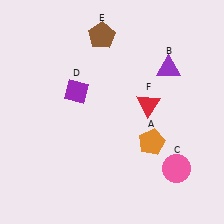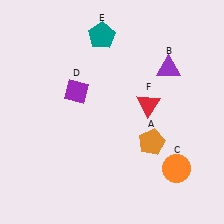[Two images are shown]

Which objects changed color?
C changed from pink to orange. E changed from brown to teal.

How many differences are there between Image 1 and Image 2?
There are 2 differences between the two images.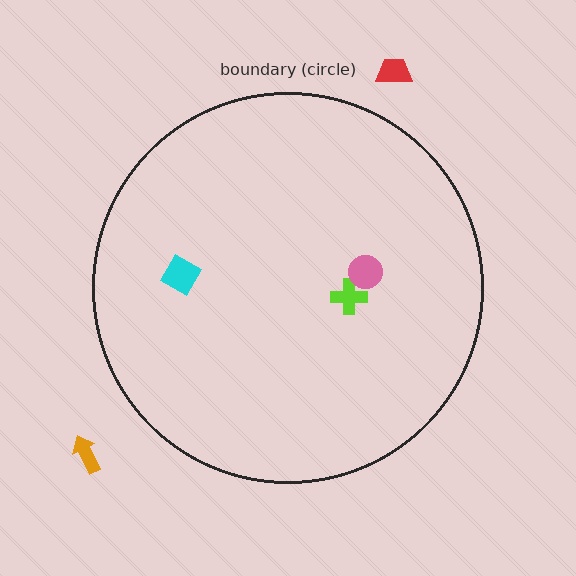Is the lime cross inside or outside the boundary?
Inside.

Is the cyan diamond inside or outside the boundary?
Inside.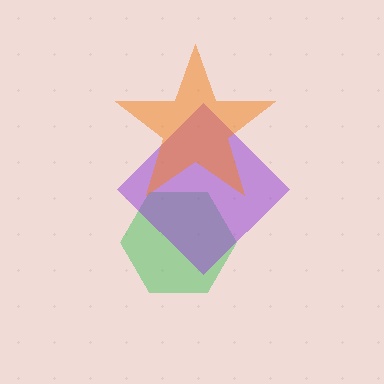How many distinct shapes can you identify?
There are 3 distinct shapes: a green hexagon, a purple diamond, an orange star.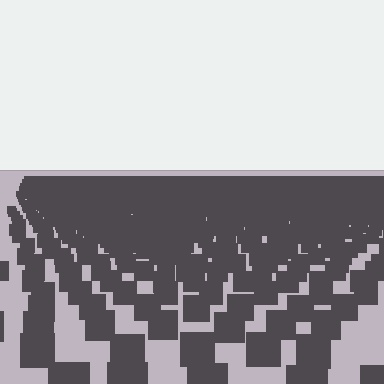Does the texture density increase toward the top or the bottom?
Density increases toward the top.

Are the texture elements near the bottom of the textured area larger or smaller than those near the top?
Larger. Near the bottom, elements are closer to the viewer and appear at a bigger on-screen size.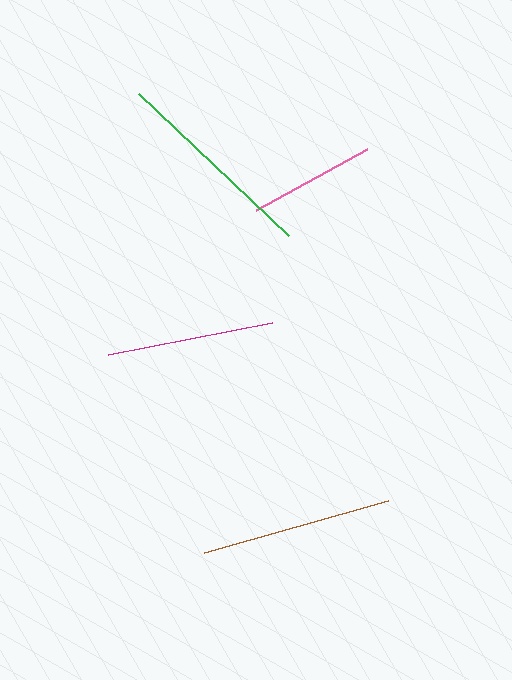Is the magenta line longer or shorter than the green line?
The green line is longer than the magenta line.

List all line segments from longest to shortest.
From longest to shortest: green, brown, magenta, pink.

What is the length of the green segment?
The green segment is approximately 207 pixels long.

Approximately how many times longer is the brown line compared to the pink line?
The brown line is approximately 1.5 times the length of the pink line.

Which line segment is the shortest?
The pink line is the shortest at approximately 127 pixels.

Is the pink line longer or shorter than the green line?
The green line is longer than the pink line.